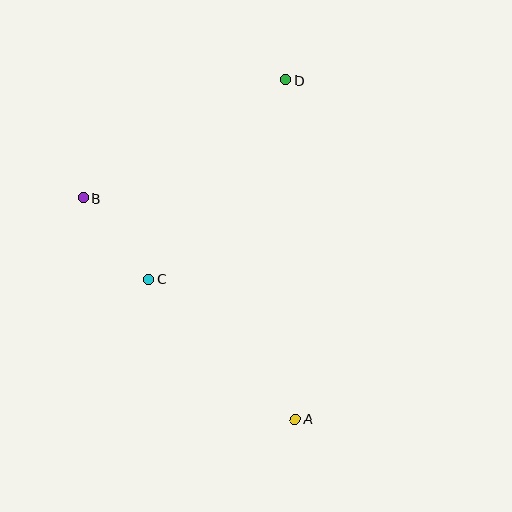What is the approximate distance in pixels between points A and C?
The distance between A and C is approximately 203 pixels.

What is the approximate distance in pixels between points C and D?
The distance between C and D is approximately 242 pixels.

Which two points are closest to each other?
Points B and C are closest to each other.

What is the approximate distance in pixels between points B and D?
The distance between B and D is approximately 234 pixels.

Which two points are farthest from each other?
Points A and D are farthest from each other.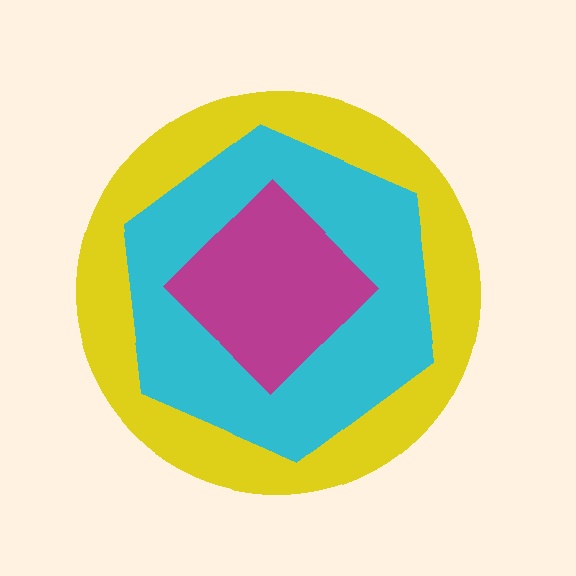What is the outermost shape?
The yellow circle.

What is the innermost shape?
The magenta diamond.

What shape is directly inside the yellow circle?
The cyan hexagon.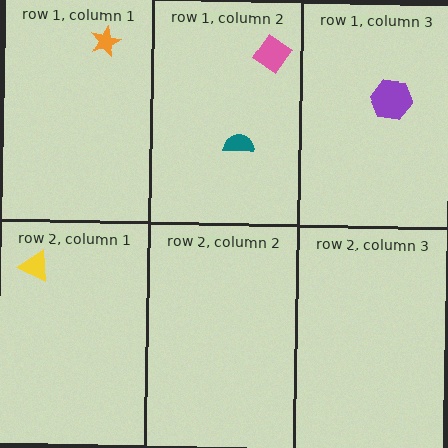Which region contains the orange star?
The row 1, column 1 region.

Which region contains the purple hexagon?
The row 1, column 3 region.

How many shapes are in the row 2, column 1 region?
1.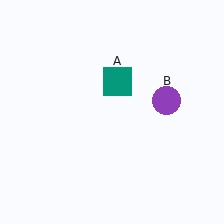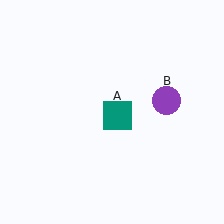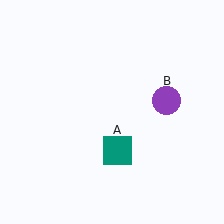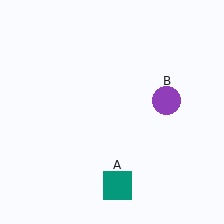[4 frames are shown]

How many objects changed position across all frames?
1 object changed position: teal square (object A).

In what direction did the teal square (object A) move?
The teal square (object A) moved down.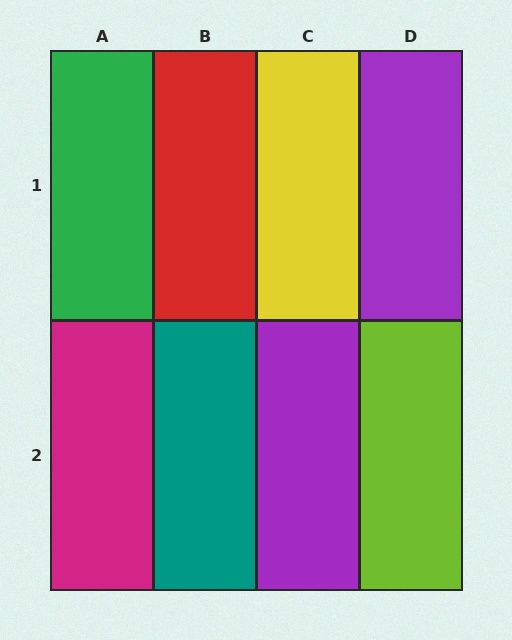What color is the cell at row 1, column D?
Purple.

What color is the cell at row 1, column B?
Red.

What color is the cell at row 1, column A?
Green.